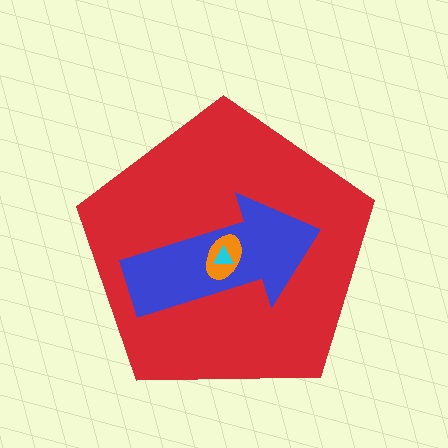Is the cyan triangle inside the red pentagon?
Yes.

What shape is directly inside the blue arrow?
The orange ellipse.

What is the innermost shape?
The cyan triangle.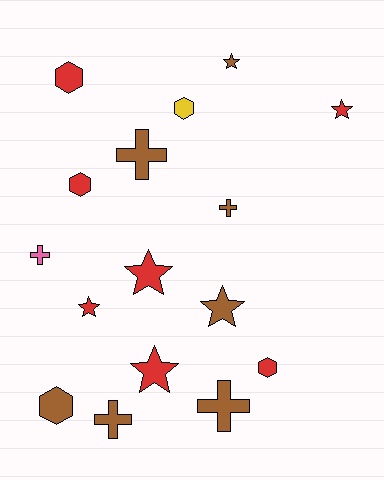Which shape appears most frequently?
Star, with 6 objects.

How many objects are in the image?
There are 16 objects.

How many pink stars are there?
There are no pink stars.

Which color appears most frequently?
Red, with 7 objects.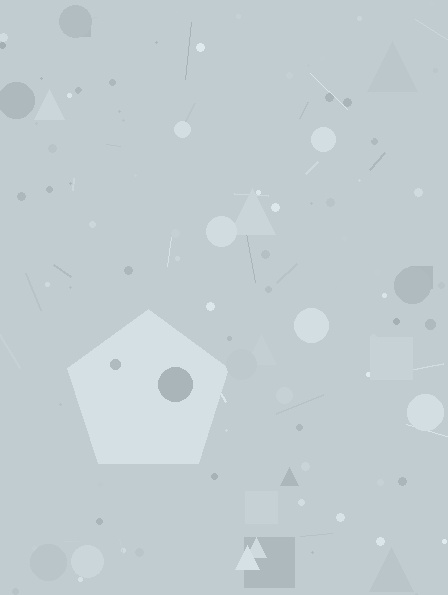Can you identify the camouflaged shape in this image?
The camouflaged shape is a pentagon.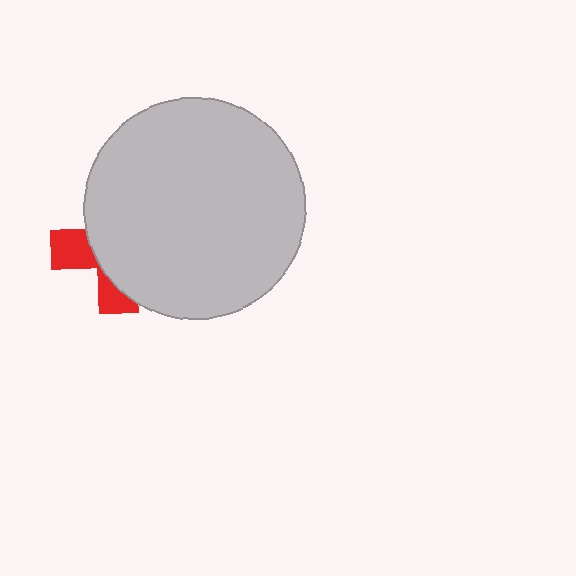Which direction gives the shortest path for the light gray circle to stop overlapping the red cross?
Moving right gives the shortest separation.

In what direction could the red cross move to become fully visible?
The red cross could move left. That would shift it out from behind the light gray circle entirely.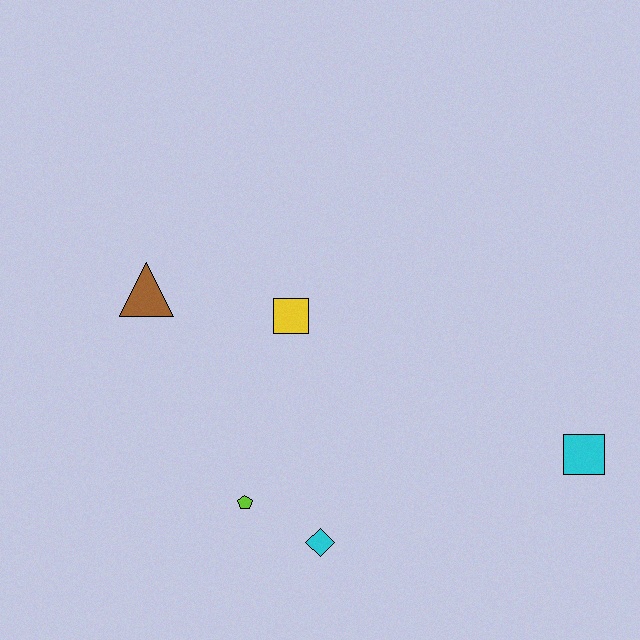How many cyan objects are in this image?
There are 2 cyan objects.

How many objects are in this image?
There are 5 objects.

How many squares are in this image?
There are 2 squares.